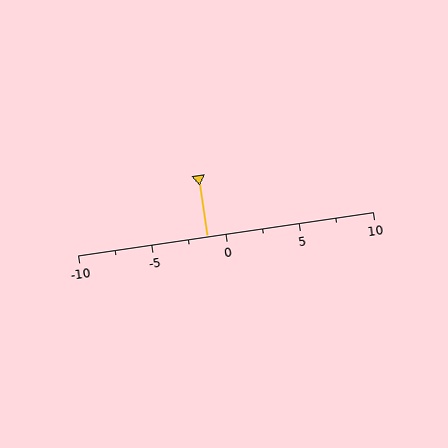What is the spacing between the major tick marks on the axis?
The major ticks are spaced 5 apart.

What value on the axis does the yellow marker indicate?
The marker indicates approximately -1.2.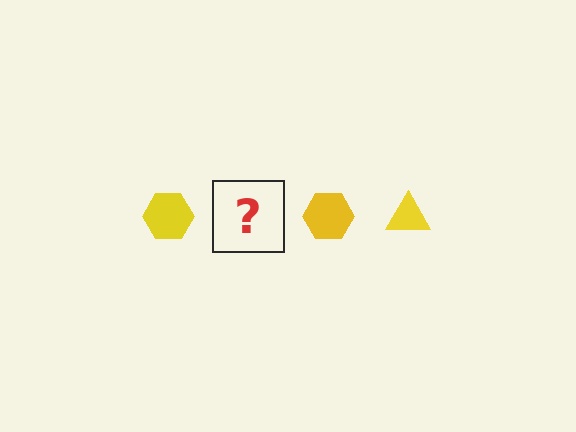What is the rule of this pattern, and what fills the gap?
The rule is that the pattern cycles through hexagon, triangle shapes in yellow. The gap should be filled with a yellow triangle.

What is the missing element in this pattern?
The missing element is a yellow triangle.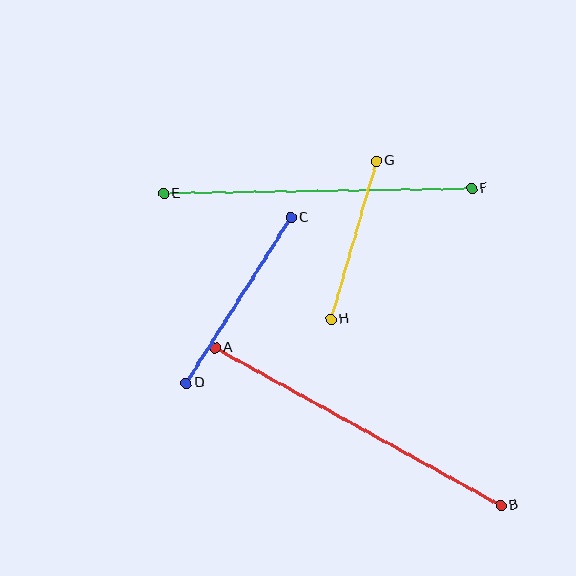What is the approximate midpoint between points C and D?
The midpoint is at approximately (239, 301) pixels.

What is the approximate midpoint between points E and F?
The midpoint is at approximately (318, 191) pixels.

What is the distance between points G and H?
The distance is approximately 165 pixels.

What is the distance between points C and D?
The distance is approximately 196 pixels.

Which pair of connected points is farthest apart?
Points A and B are farthest apart.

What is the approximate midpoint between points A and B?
The midpoint is at approximately (358, 427) pixels.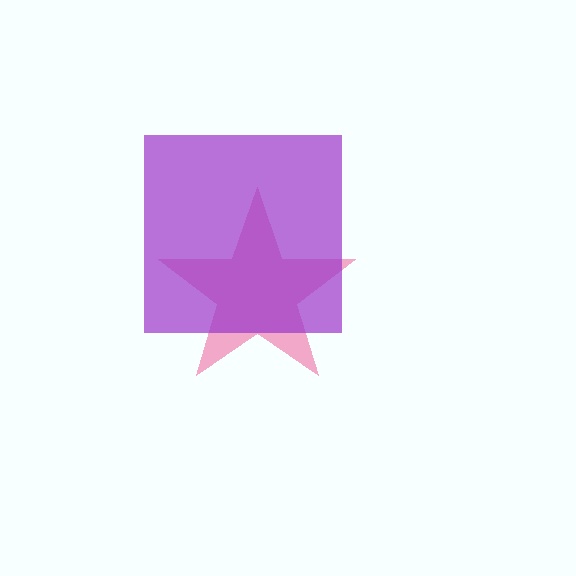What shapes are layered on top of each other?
The layered shapes are: a pink star, a purple square.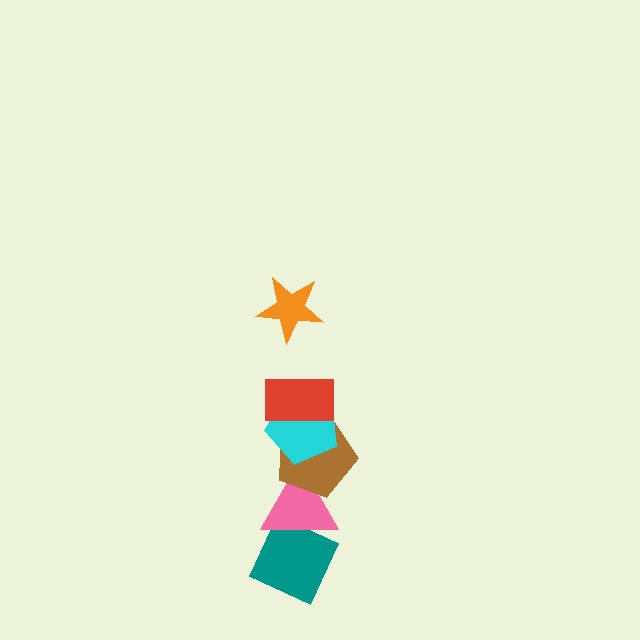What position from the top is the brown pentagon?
The brown pentagon is 4th from the top.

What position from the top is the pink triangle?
The pink triangle is 5th from the top.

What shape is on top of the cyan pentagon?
The red rectangle is on top of the cyan pentagon.